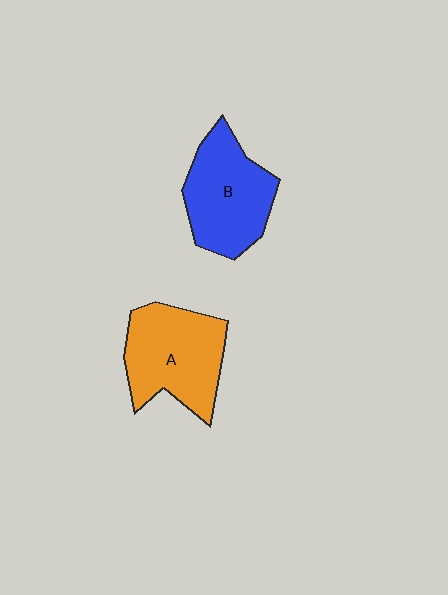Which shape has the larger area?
Shape A (orange).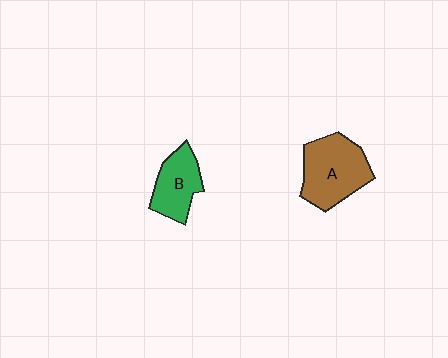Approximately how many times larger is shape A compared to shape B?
Approximately 1.4 times.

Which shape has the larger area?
Shape A (brown).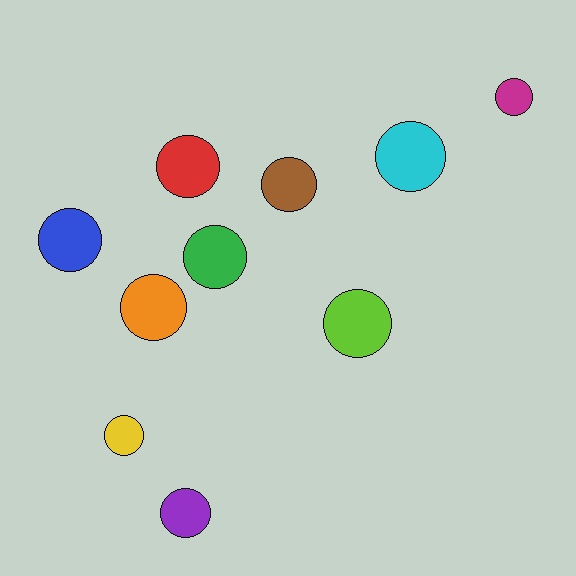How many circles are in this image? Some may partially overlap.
There are 10 circles.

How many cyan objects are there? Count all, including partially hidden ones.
There is 1 cyan object.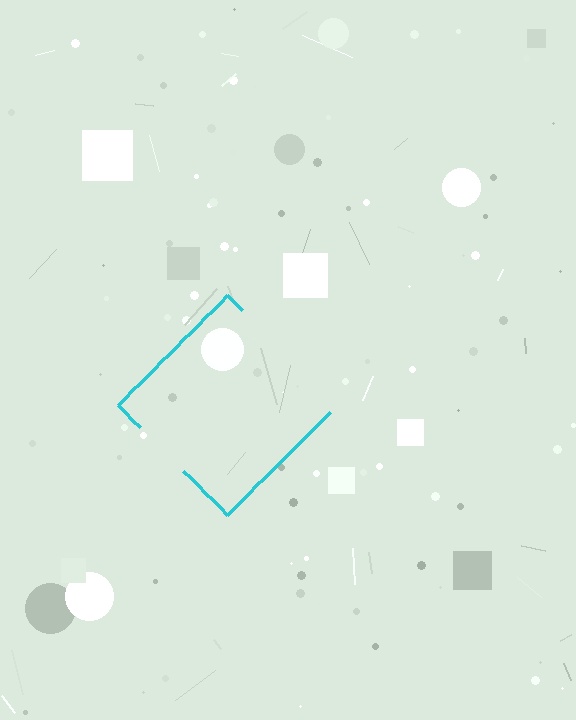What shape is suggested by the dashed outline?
The dashed outline suggests a diamond.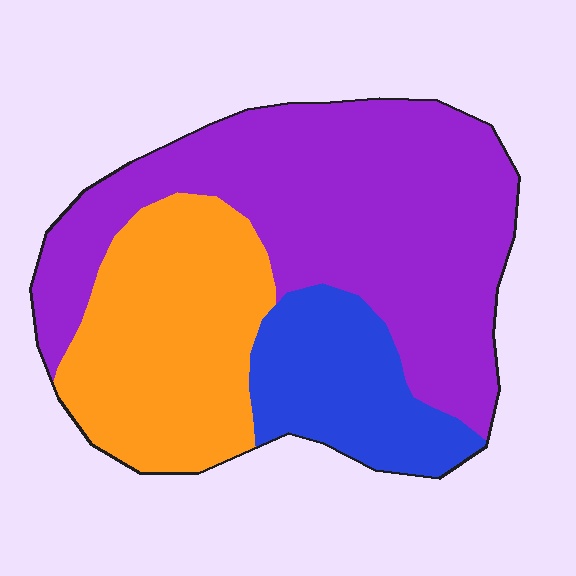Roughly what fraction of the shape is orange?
Orange takes up about one third (1/3) of the shape.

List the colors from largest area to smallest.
From largest to smallest: purple, orange, blue.